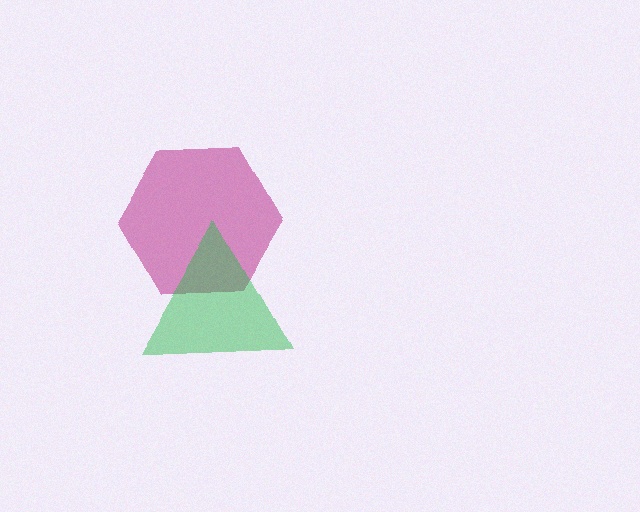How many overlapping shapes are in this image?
There are 2 overlapping shapes in the image.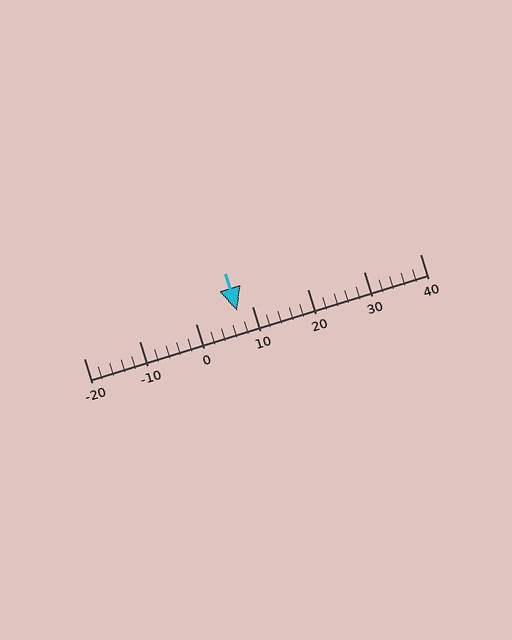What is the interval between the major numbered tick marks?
The major tick marks are spaced 10 units apart.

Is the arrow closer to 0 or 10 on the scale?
The arrow is closer to 10.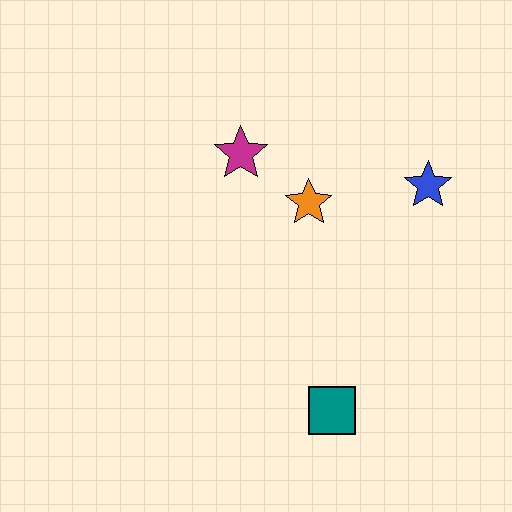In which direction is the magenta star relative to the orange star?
The magenta star is to the left of the orange star.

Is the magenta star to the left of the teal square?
Yes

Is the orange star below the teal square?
No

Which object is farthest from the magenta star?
The teal square is farthest from the magenta star.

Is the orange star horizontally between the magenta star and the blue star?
Yes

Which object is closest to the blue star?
The orange star is closest to the blue star.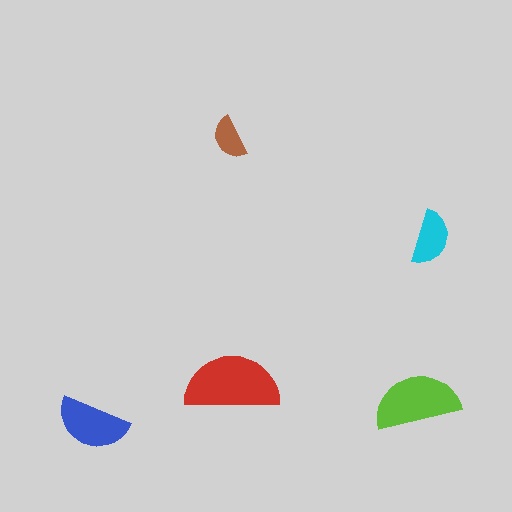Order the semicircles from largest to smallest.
the red one, the lime one, the blue one, the cyan one, the brown one.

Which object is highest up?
The brown semicircle is topmost.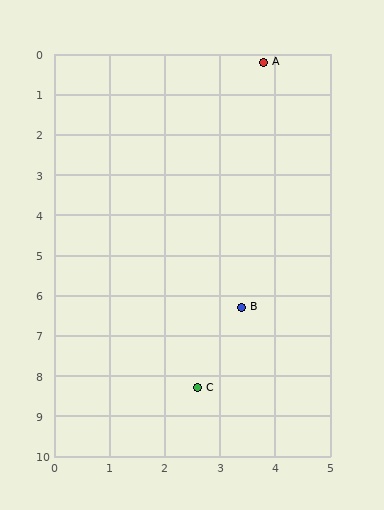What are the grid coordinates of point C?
Point C is at approximately (2.6, 8.3).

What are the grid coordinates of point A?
Point A is at approximately (3.8, 0.2).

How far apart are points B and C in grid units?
Points B and C are about 2.2 grid units apart.